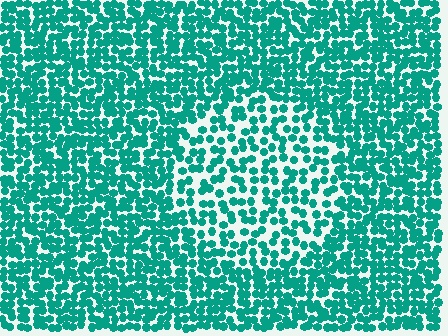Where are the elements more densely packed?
The elements are more densely packed outside the circle boundary.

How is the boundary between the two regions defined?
The boundary is defined by a change in element density (approximately 1.7x ratio). All elements are the same color, size, and shape.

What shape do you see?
I see a circle.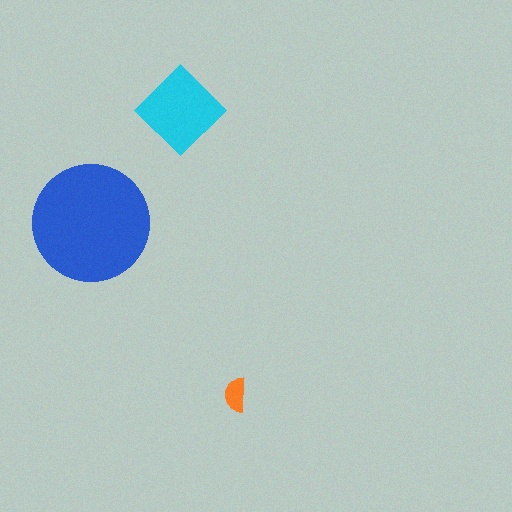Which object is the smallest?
The orange semicircle.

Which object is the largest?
The blue circle.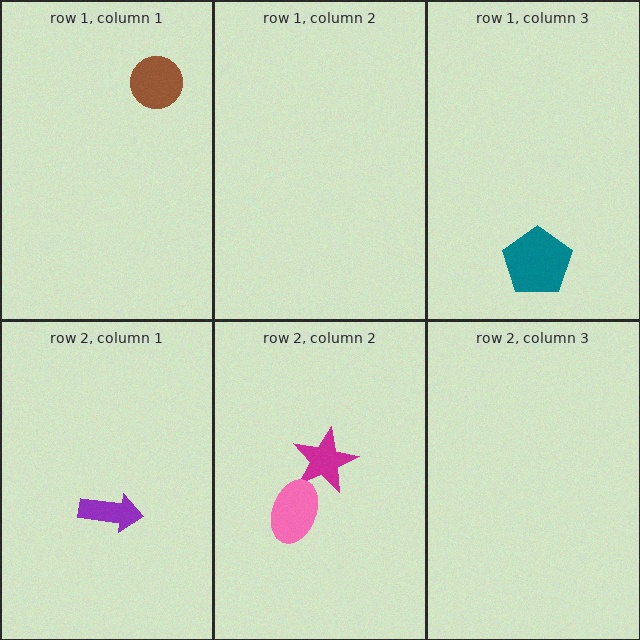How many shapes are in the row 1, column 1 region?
1.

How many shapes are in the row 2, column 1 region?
1.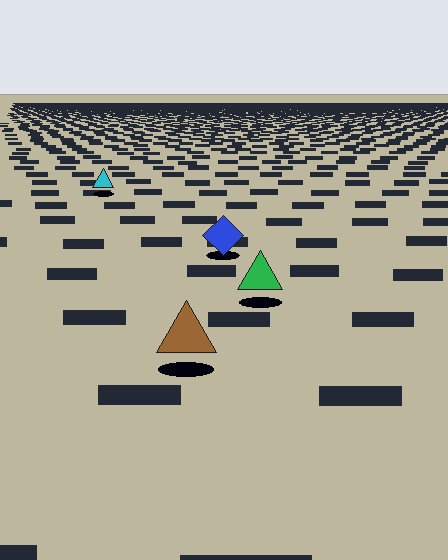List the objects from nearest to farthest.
From nearest to farthest: the brown triangle, the green triangle, the blue diamond, the cyan triangle.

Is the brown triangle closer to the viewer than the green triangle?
Yes. The brown triangle is closer — you can tell from the texture gradient: the ground texture is coarser near it.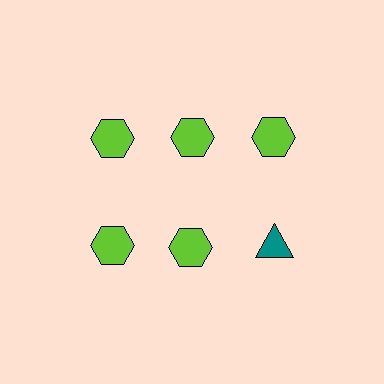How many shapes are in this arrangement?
There are 6 shapes arranged in a grid pattern.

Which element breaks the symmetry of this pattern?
The teal triangle in the second row, center column breaks the symmetry. All other shapes are lime hexagons.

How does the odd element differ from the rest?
It differs in both color (teal instead of lime) and shape (triangle instead of hexagon).